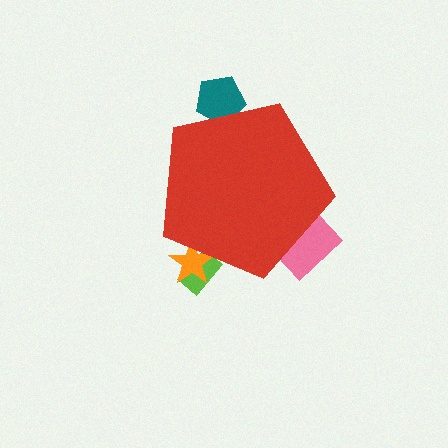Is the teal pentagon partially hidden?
Yes, the teal pentagon is partially hidden behind the red pentagon.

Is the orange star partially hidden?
Yes, the orange star is partially hidden behind the red pentagon.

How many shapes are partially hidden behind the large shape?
4 shapes are partially hidden.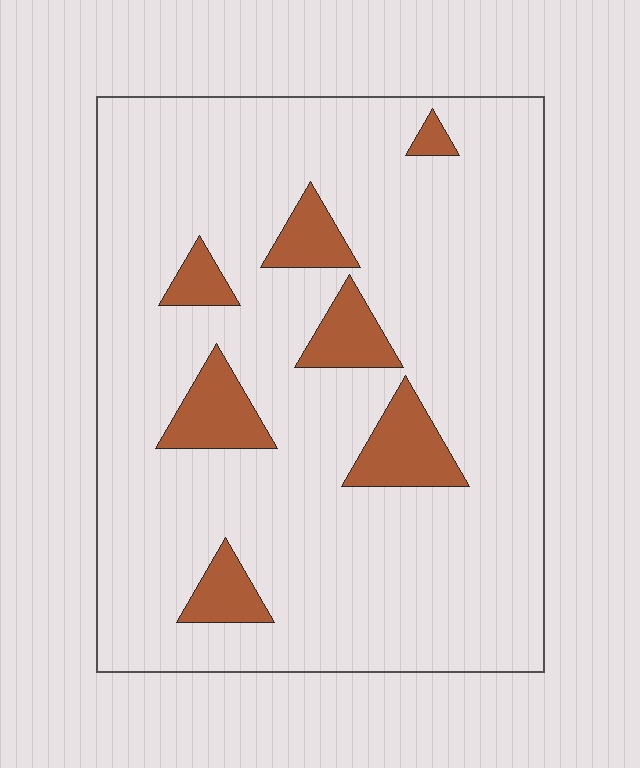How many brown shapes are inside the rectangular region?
7.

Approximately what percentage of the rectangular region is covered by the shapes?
Approximately 10%.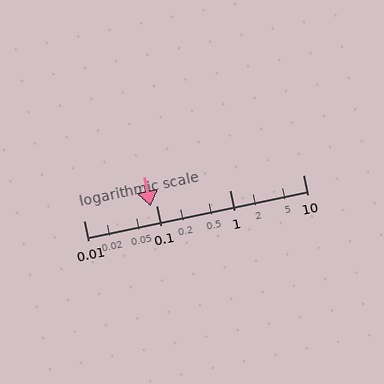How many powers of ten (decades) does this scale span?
The scale spans 3 decades, from 0.01 to 10.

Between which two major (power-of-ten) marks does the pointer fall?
The pointer is between 0.01 and 0.1.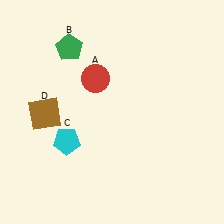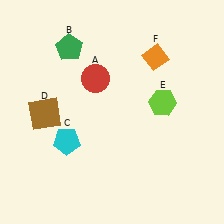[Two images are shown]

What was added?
A lime hexagon (E), an orange diamond (F) were added in Image 2.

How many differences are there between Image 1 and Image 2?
There are 2 differences between the two images.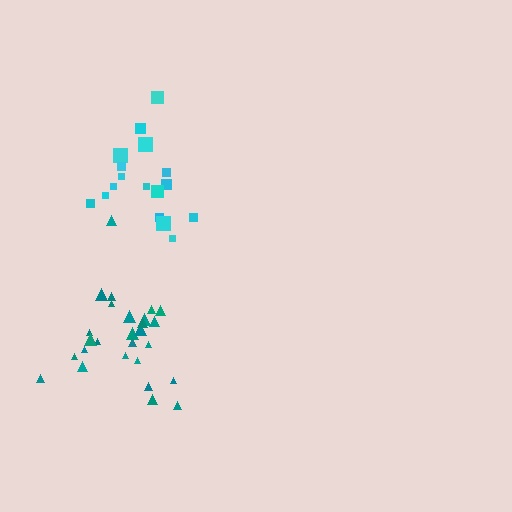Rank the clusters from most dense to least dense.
teal, cyan.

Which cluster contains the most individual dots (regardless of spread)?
Teal (27).